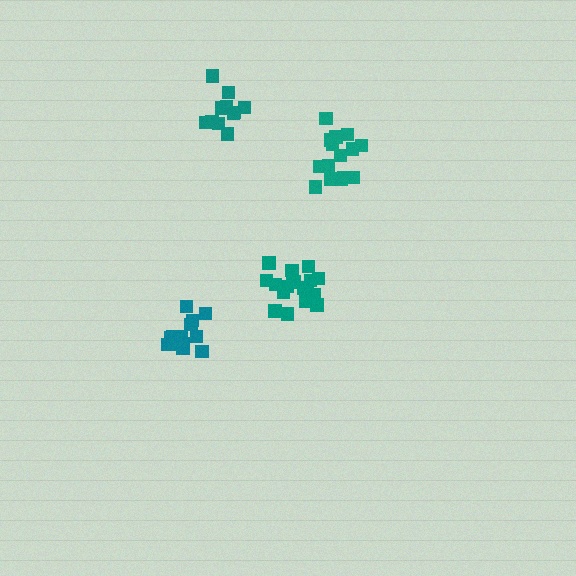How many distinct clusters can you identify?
There are 4 distinct clusters.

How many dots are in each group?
Group 1: 12 dots, Group 2: 14 dots, Group 3: 15 dots, Group 4: 18 dots (59 total).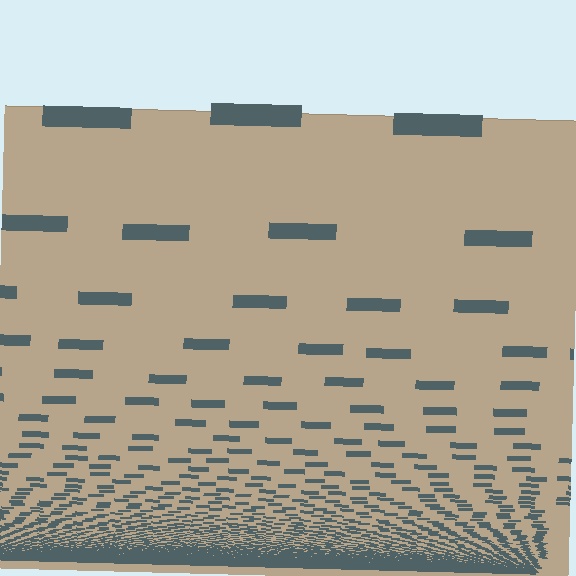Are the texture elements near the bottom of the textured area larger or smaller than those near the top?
Smaller. The gradient is inverted — elements near the bottom are smaller and denser.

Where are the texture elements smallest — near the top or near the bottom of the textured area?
Near the bottom.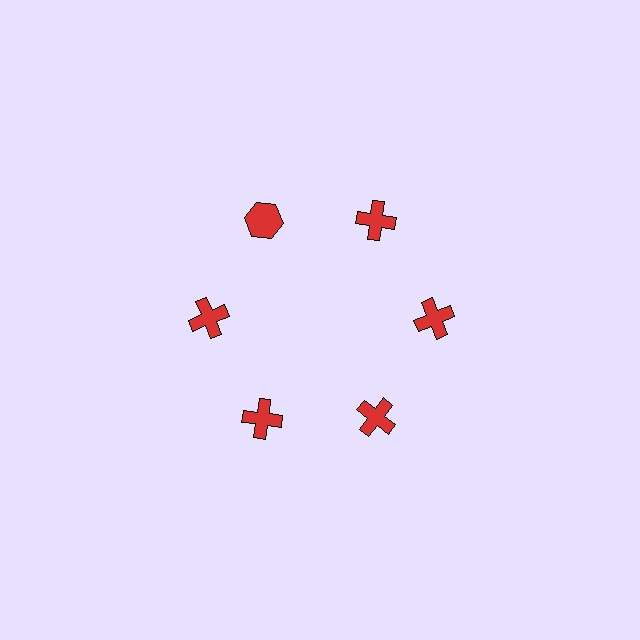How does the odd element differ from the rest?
It has a different shape: hexagon instead of cross.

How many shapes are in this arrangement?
There are 6 shapes arranged in a ring pattern.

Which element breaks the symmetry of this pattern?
The red hexagon at roughly the 11 o'clock position breaks the symmetry. All other shapes are red crosses.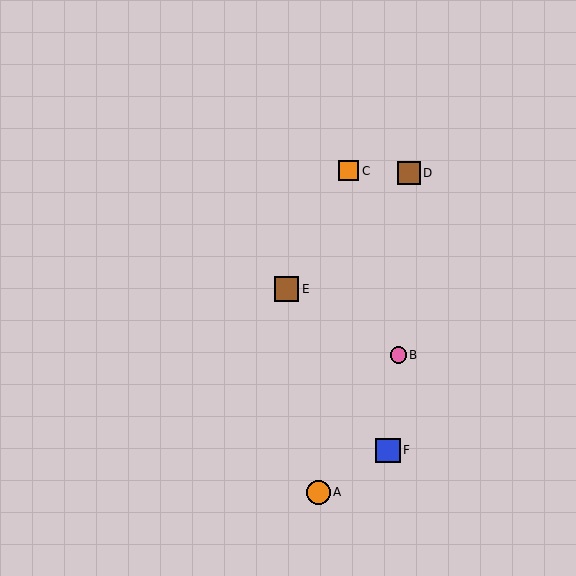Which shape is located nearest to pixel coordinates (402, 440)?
The blue square (labeled F) at (388, 450) is nearest to that location.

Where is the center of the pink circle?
The center of the pink circle is at (398, 355).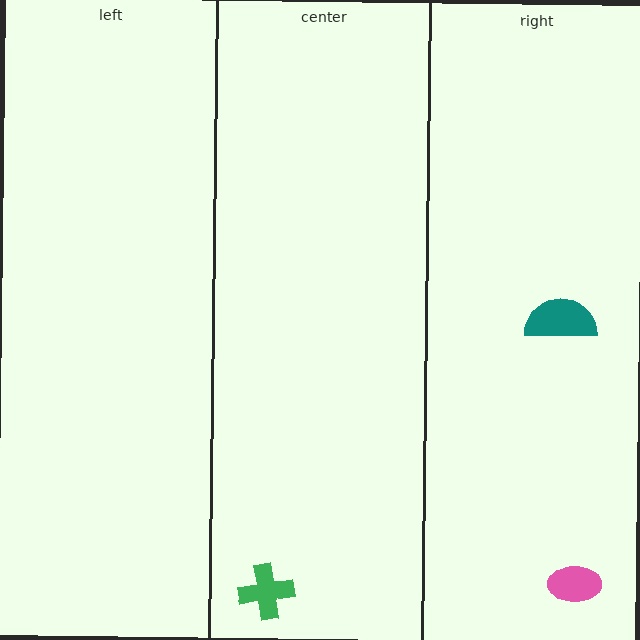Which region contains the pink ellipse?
The right region.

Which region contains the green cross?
The center region.